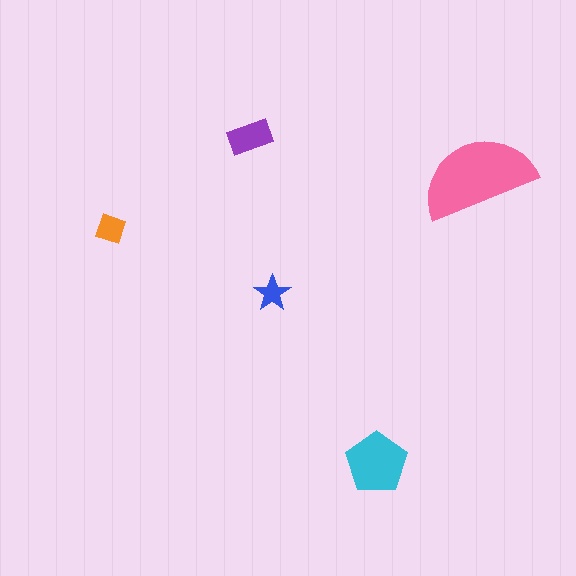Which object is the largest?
The pink semicircle.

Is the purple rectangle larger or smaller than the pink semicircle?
Smaller.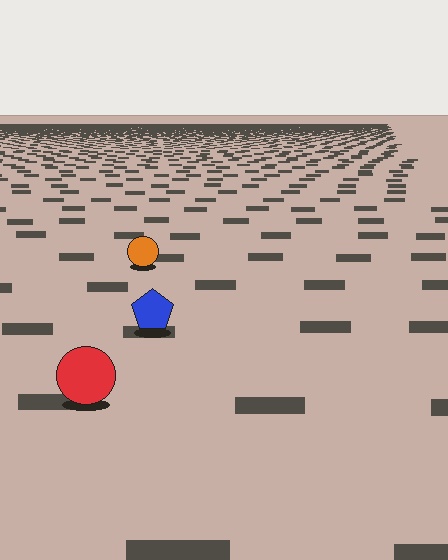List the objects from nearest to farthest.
From nearest to farthest: the red circle, the blue pentagon, the orange circle.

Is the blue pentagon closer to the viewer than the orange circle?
Yes. The blue pentagon is closer — you can tell from the texture gradient: the ground texture is coarser near it.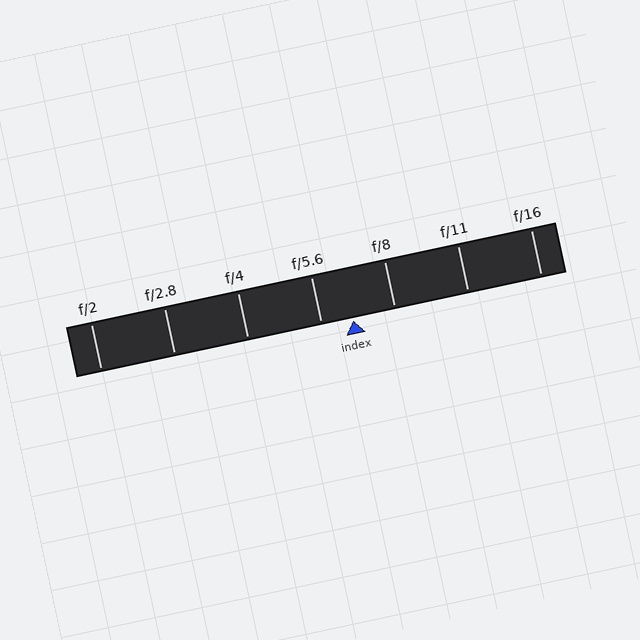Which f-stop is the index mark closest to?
The index mark is closest to f/5.6.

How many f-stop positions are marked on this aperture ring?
There are 7 f-stop positions marked.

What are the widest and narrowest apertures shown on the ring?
The widest aperture shown is f/2 and the narrowest is f/16.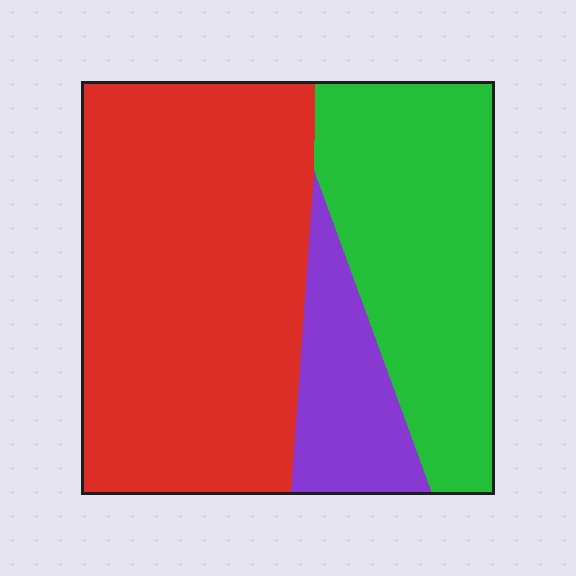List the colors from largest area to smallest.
From largest to smallest: red, green, purple.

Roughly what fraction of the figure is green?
Green covers roughly 30% of the figure.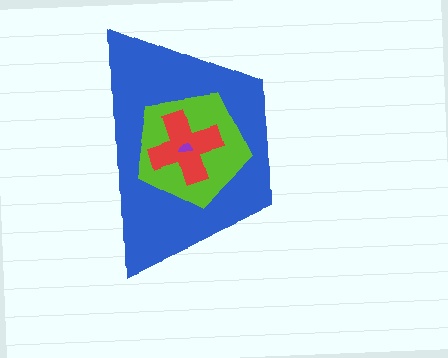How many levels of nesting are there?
4.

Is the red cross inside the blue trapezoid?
Yes.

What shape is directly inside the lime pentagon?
The red cross.